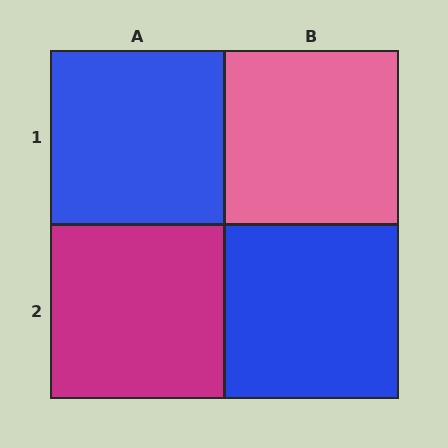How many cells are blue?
2 cells are blue.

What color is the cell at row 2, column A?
Magenta.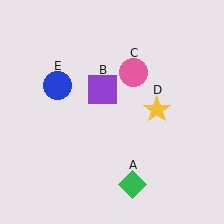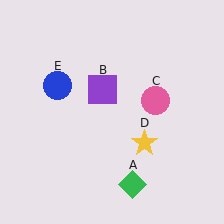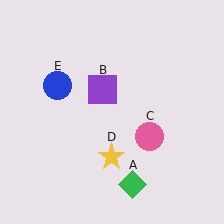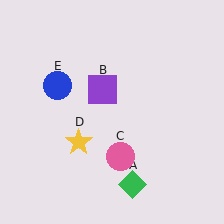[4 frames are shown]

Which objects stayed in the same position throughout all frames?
Green diamond (object A) and purple square (object B) and blue circle (object E) remained stationary.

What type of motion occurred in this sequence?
The pink circle (object C), yellow star (object D) rotated clockwise around the center of the scene.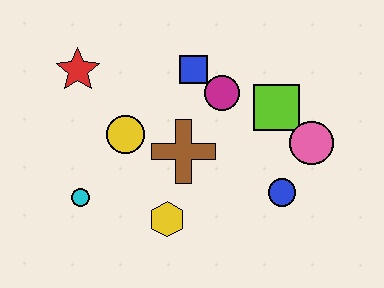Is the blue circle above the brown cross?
No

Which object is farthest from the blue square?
The cyan circle is farthest from the blue square.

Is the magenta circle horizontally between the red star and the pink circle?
Yes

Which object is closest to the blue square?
The magenta circle is closest to the blue square.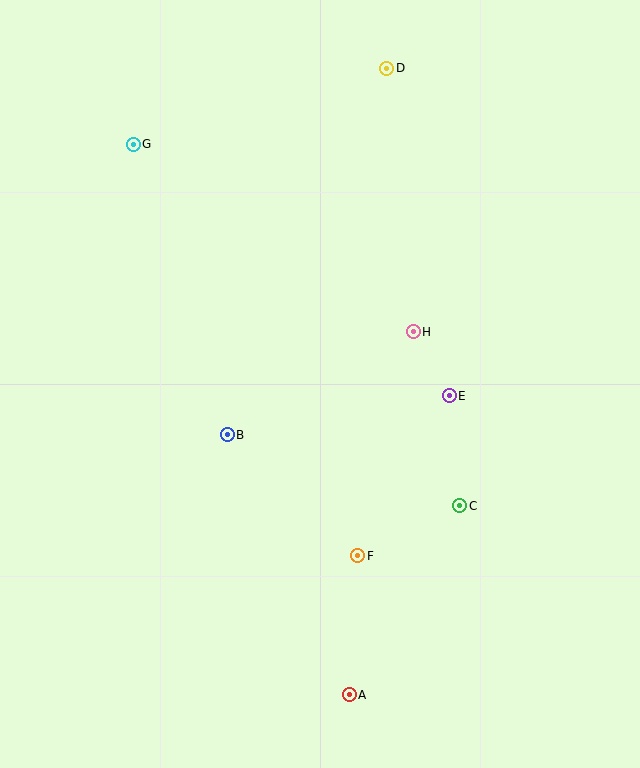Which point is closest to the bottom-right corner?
Point A is closest to the bottom-right corner.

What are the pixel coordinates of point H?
Point H is at (413, 332).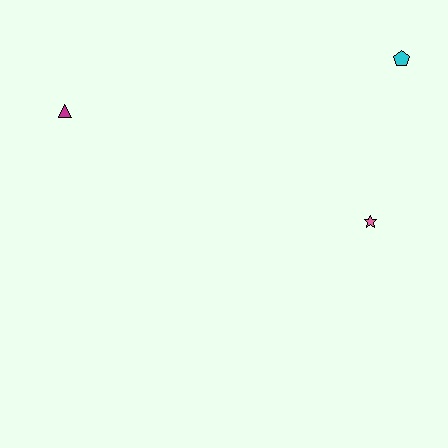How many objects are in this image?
There are 3 objects.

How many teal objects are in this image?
There are no teal objects.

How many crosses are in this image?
There are no crosses.